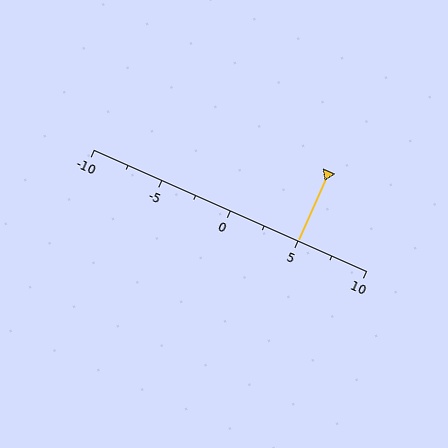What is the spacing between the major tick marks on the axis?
The major ticks are spaced 5 apart.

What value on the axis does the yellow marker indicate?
The marker indicates approximately 5.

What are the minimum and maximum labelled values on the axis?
The axis runs from -10 to 10.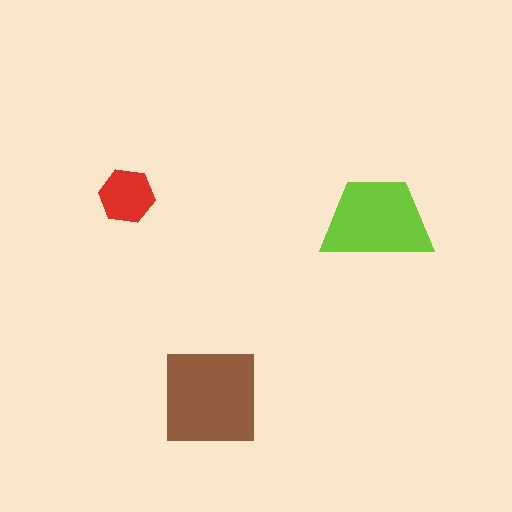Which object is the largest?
The brown square.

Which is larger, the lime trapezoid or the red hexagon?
The lime trapezoid.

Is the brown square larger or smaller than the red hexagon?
Larger.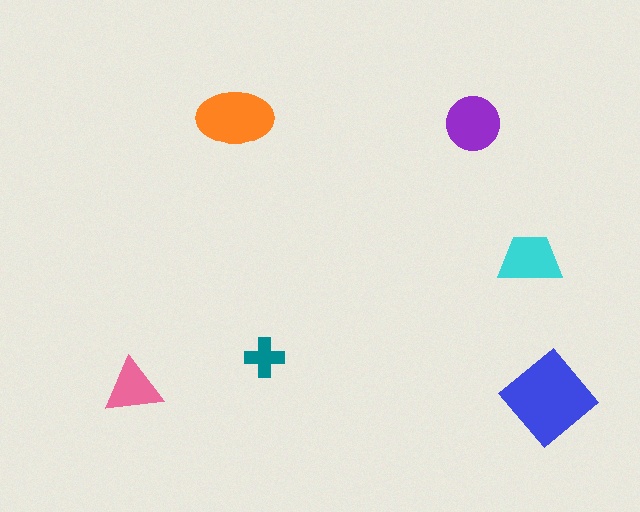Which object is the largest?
The blue diamond.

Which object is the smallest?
The teal cross.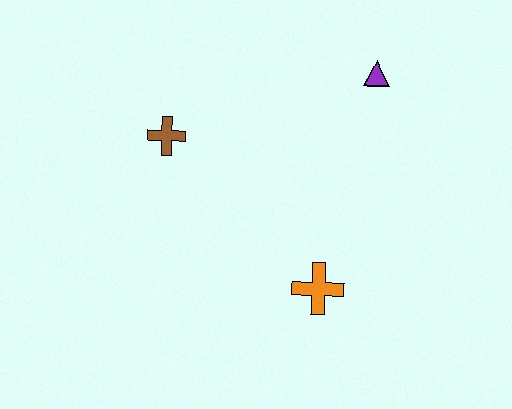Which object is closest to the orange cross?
The brown cross is closest to the orange cross.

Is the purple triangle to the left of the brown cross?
No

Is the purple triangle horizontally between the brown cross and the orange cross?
No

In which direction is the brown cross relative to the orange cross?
The brown cross is to the left of the orange cross.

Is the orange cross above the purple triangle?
No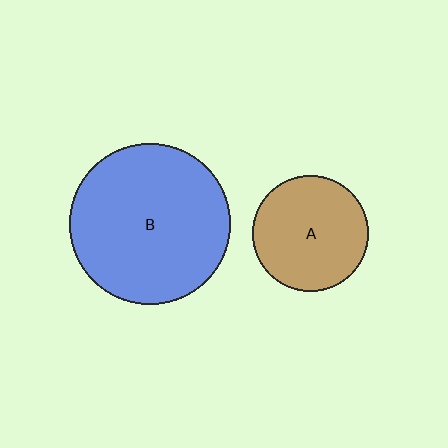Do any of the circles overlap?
No, none of the circles overlap.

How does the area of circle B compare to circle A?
Approximately 1.9 times.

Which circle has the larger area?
Circle B (blue).